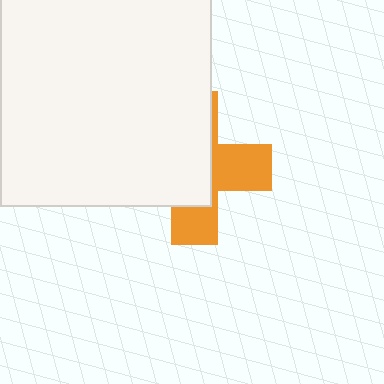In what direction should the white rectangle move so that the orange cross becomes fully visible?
The white rectangle should move left. That is the shortest direction to clear the overlap and leave the orange cross fully visible.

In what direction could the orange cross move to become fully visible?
The orange cross could move right. That would shift it out from behind the white rectangle entirely.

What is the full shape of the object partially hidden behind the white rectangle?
The partially hidden object is an orange cross.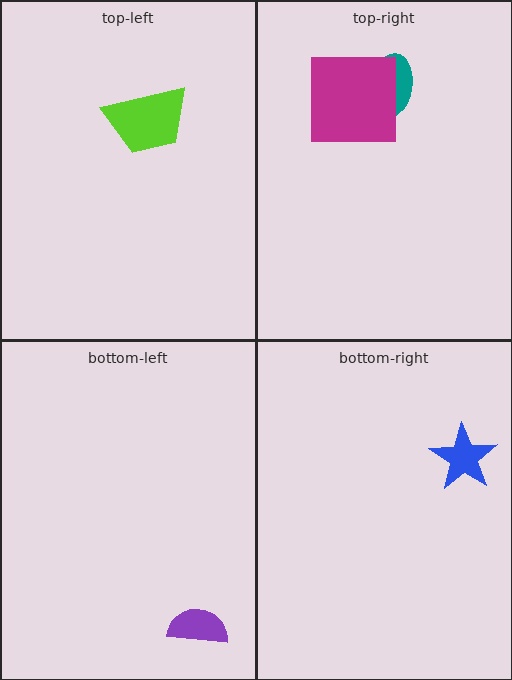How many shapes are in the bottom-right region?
1.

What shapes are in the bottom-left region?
The purple semicircle.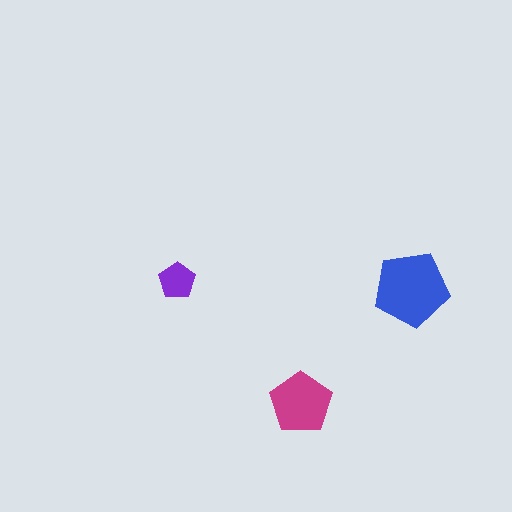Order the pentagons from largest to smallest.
the blue one, the magenta one, the purple one.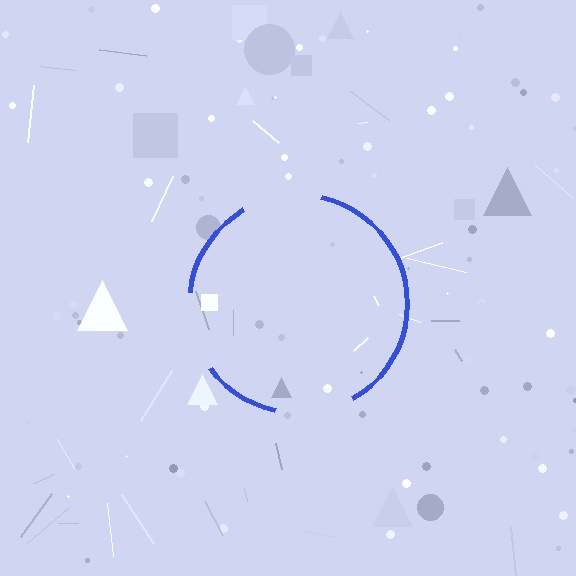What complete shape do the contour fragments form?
The contour fragments form a circle.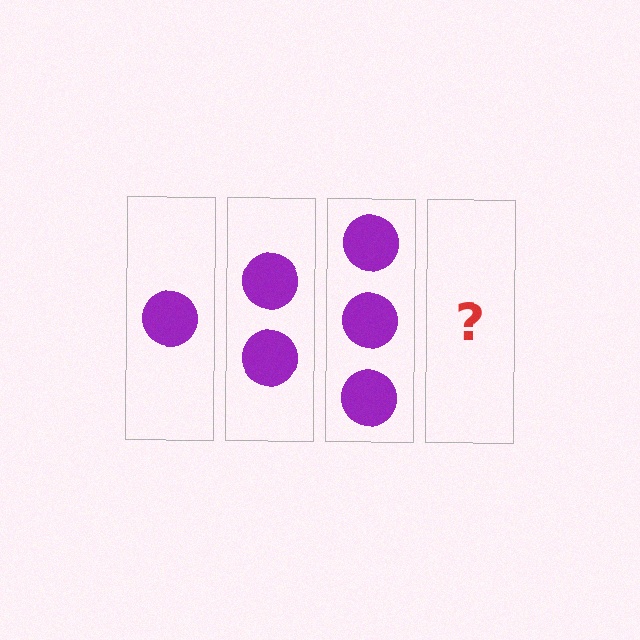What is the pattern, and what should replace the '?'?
The pattern is that each step adds one more circle. The '?' should be 4 circles.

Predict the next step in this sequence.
The next step is 4 circles.